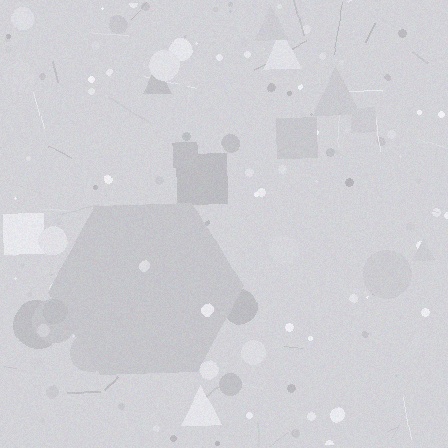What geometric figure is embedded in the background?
A hexagon is embedded in the background.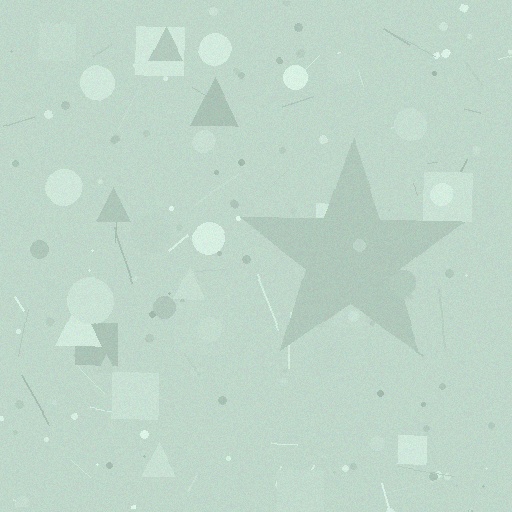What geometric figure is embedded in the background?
A star is embedded in the background.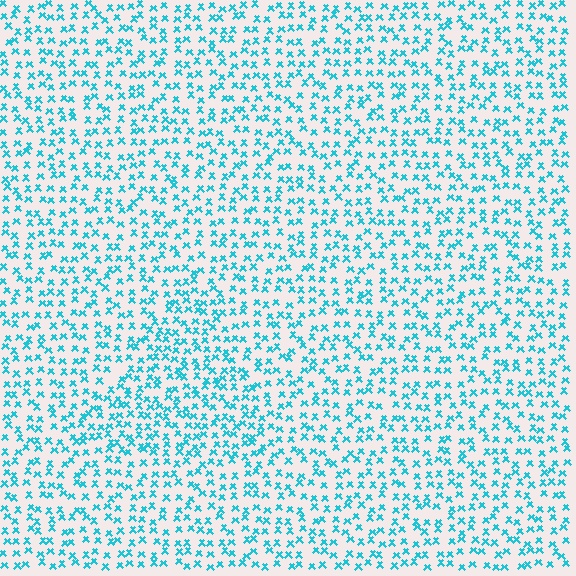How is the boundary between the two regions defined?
The boundary is defined by a change in element density (approximately 1.4x ratio). All elements are the same color, size, and shape.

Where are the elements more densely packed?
The elements are more densely packed inside the triangle boundary.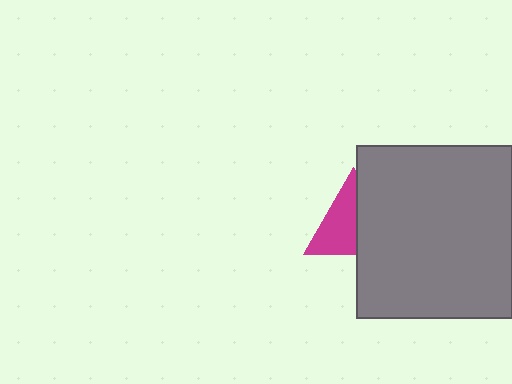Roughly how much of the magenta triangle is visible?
About half of it is visible (roughly 53%).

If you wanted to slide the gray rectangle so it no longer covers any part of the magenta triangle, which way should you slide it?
Slide it right — that is the most direct way to separate the two shapes.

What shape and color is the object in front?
The object in front is a gray rectangle.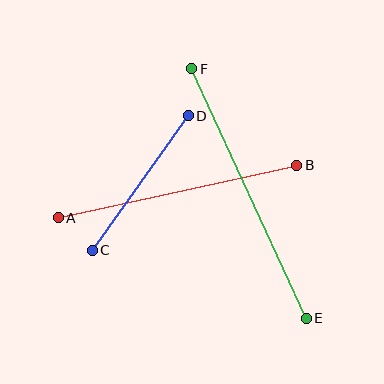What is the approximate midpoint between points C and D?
The midpoint is at approximately (140, 183) pixels.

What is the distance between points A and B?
The distance is approximately 244 pixels.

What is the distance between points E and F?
The distance is approximately 275 pixels.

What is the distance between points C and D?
The distance is approximately 165 pixels.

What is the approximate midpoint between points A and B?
The midpoint is at approximately (177, 191) pixels.